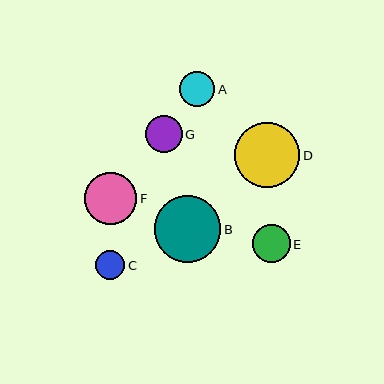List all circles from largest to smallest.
From largest to smallest: B, D, F, E, G, A, C.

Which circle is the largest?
Circle B is the largest with a size of approximately 66 pixels.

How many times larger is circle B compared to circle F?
Circle B is approximately 1.3 times the size of circle F.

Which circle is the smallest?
Circle C is the smallest with a size of approximately 29 pixels.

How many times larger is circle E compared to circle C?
Circle E is approximately 1.3 times the size of circle C.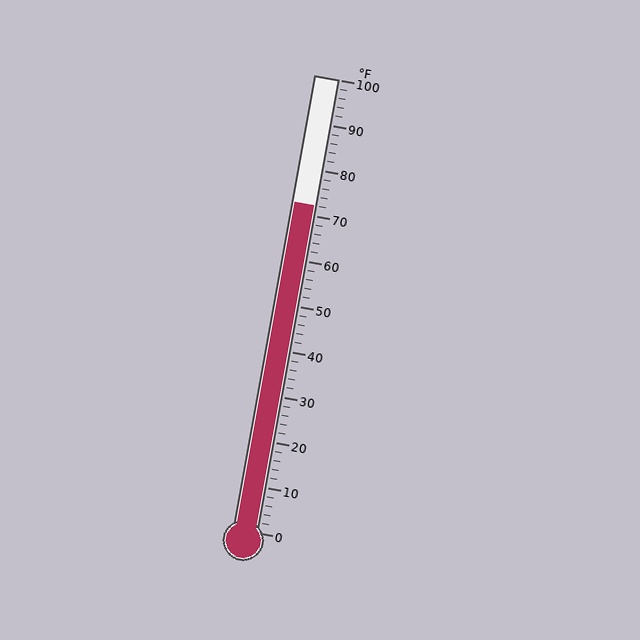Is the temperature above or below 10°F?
The temperature is above 10°F.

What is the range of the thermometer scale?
The thermometer scale ranges from 0°F to 100°F.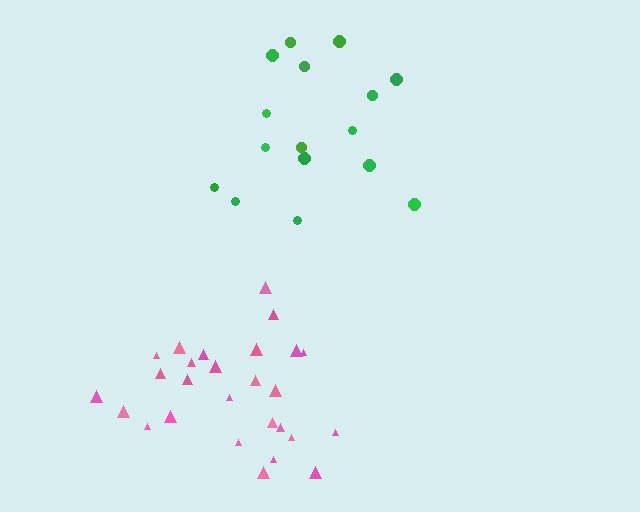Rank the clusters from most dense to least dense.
pink, green.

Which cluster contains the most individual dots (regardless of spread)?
Pink (27).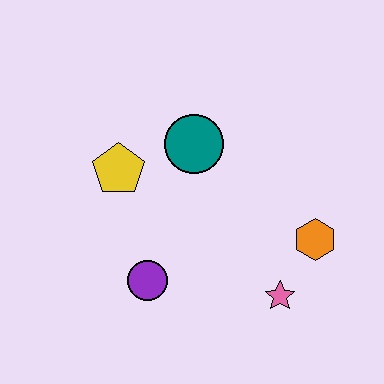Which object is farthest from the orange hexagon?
The yellow pentagon is farthest from the orange hexagon.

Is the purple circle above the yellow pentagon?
No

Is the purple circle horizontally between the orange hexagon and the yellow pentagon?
Yes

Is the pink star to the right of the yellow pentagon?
Yes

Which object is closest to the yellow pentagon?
The teal circle is closest to the yellow pentagon.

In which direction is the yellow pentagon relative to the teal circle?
The yellow pentagon is to the left of the teal circle.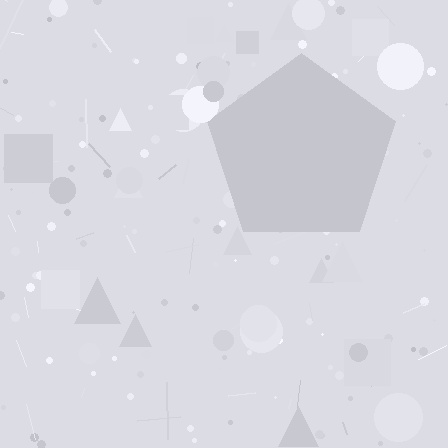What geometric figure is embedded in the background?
A pentagon is embedded in the background.